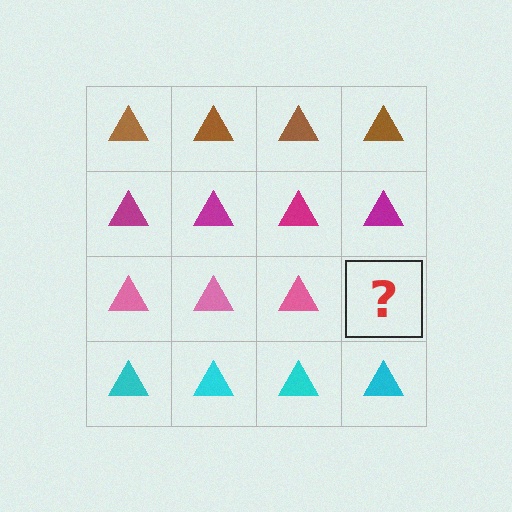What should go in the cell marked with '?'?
The missing cell should contain a pink triangle.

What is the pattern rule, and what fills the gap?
The rule is that each row has a consistent color. The gap should be filled with a pink triangle.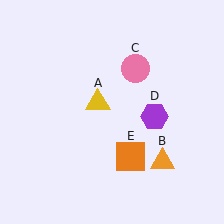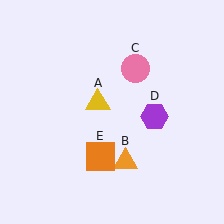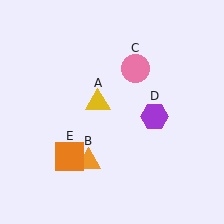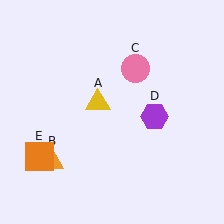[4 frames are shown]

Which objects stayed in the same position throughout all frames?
Yellow triangle (object A) and pink circle (object C) and purple hexagon (object D) remained stationary.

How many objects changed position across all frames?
2 objects changed position: orange triangle (object B), orange square (object E).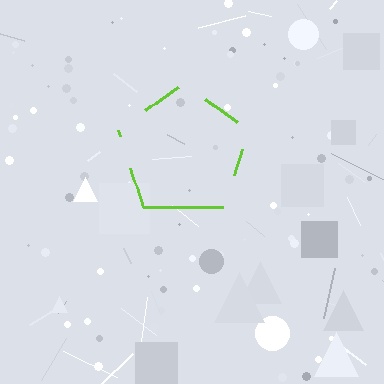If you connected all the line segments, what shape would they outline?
They would outline a pentagon.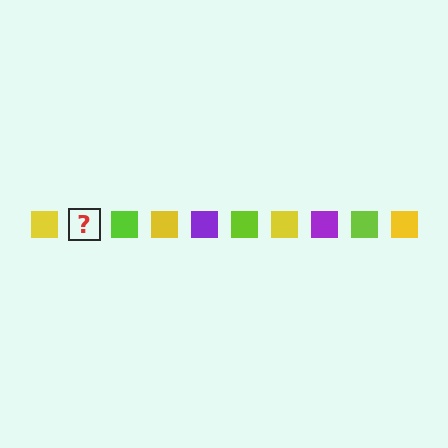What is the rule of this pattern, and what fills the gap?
The rule is that the pattern cycles through yellow, purple, lime squares. The gap should be filled with a purple square.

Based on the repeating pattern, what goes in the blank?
The blank should be a purple square.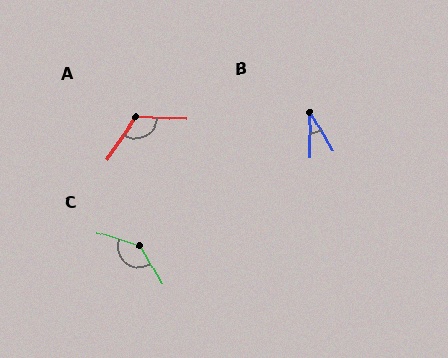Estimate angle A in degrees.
Approximately 121 degrees.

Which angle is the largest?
C, at approximately 139 degrees.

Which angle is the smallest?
B, at approximately 30 degrees.